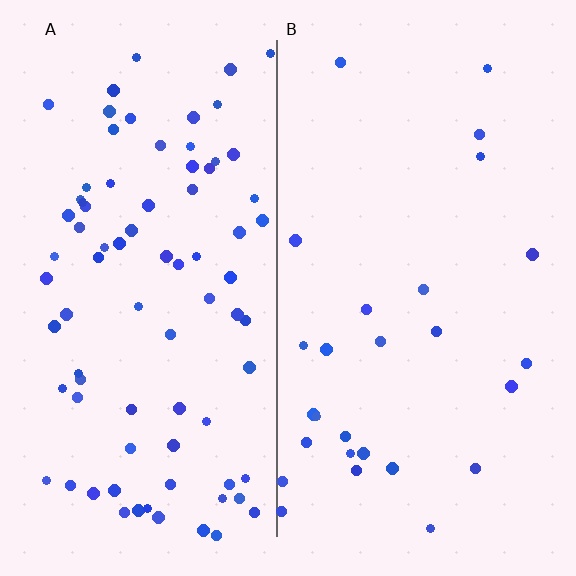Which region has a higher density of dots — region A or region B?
A (the left).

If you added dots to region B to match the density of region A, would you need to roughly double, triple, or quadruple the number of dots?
Approximately triple.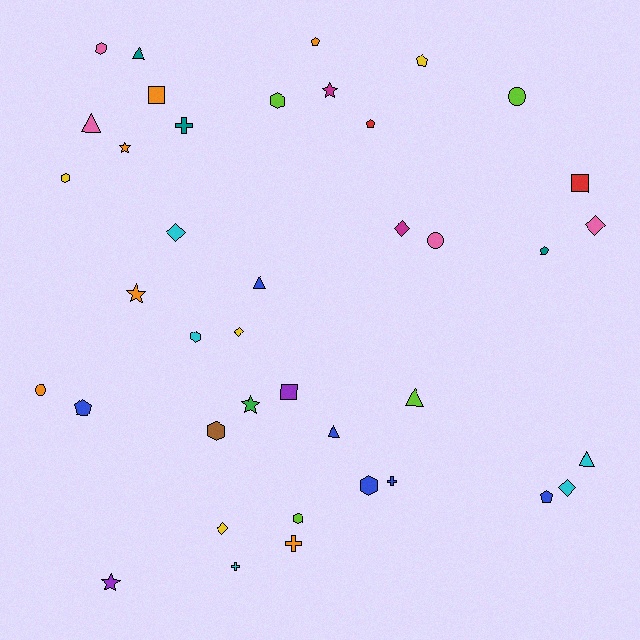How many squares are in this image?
There are 3 squares.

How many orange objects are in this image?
There are 6 orange objects.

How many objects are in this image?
There are 40 objects.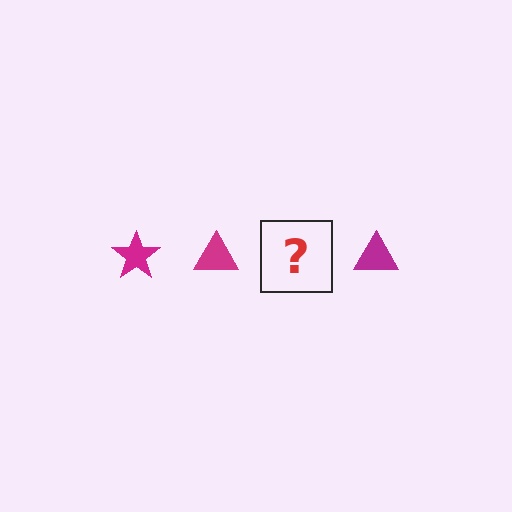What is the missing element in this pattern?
The missing element is a magenta star.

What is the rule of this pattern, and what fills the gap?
The rule is that the pattern cycles through star, triangle shapes in magenta. The gap should be filled with a magenta star.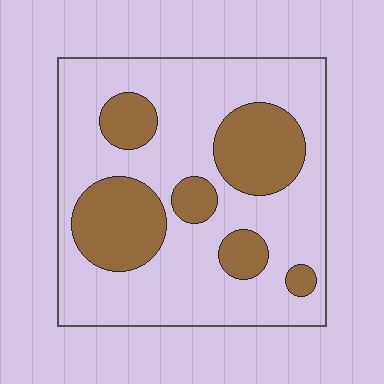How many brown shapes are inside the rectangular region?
6.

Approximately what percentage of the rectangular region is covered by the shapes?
Approximately 30%.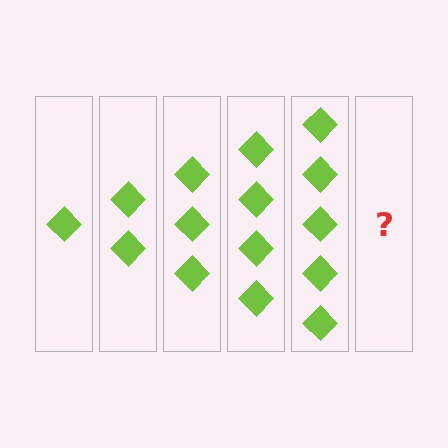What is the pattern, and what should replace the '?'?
The pattern is that each step adds one more diamond. The '?' should be 6 diamonds.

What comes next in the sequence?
The next element should be 6 diamonds.